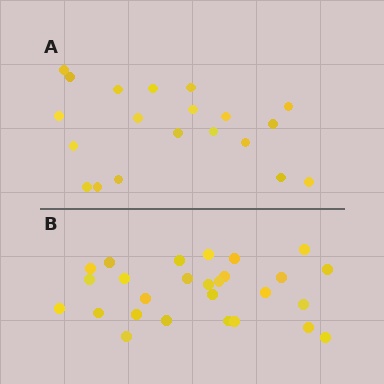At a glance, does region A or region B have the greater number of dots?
Region B (the bottom region) has more dots.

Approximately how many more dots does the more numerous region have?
Region B has roughly 8 or so more dots than region A.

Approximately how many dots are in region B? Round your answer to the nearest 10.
About 30 dots. (The exact count is 27, which rounds to 30.)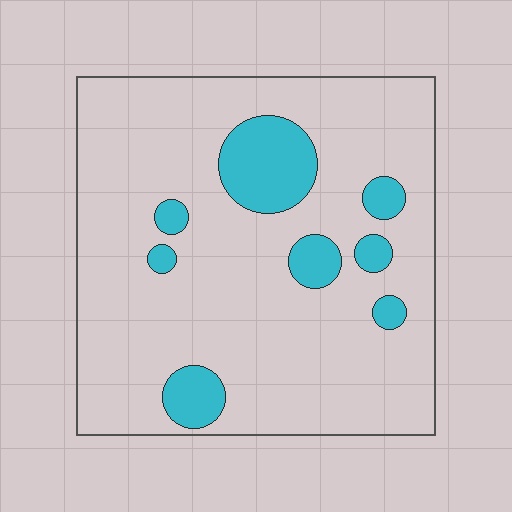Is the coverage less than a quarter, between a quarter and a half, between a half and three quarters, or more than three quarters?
Less than a quarter.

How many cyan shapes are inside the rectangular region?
8.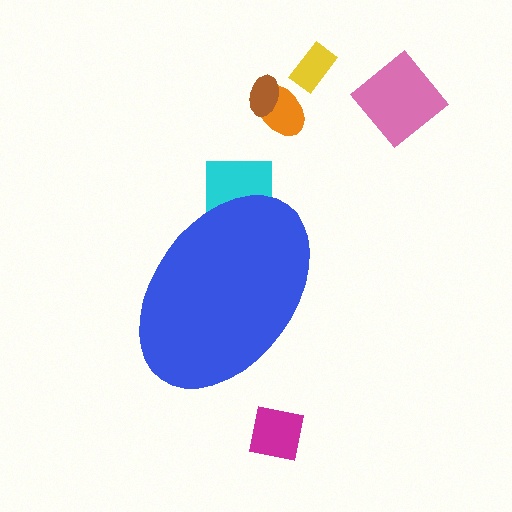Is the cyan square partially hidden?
Yes, the cyan square is partially hidden behind the blue ellipse.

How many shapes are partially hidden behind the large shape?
1 shape is partially hidden.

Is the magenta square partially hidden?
No, the magenta square is fully visible.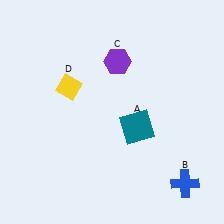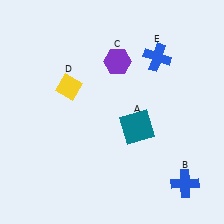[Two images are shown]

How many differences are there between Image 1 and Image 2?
There is 1 difference between the two images.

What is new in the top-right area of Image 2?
A blue cross (E) was added in the top-right area of Image 2.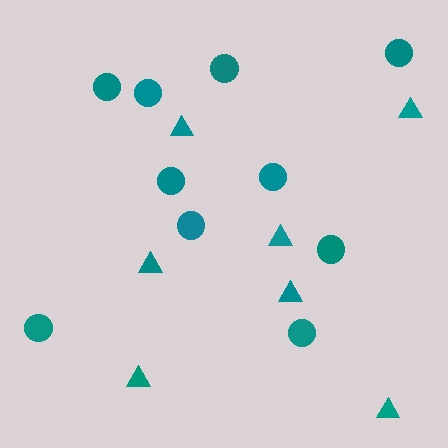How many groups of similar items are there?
There are 2 groups: one group of circles (10) and one group of triangles (7).